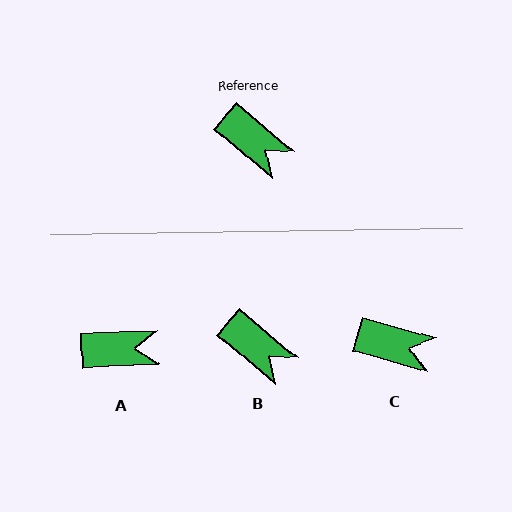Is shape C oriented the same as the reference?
No, it is off by about 25 degrees.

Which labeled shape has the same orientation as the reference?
B.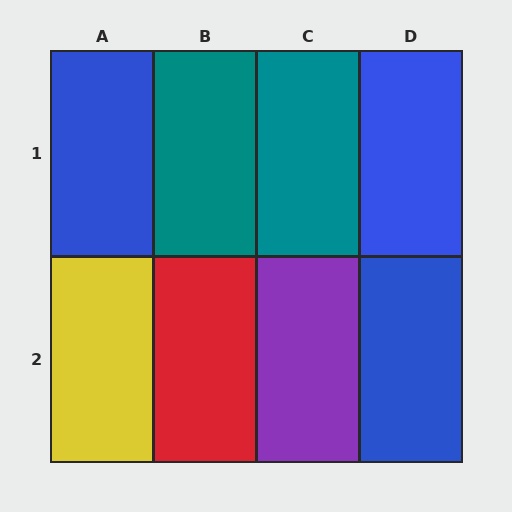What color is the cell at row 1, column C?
Teal.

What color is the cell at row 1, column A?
Blue.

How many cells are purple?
1 cell is purple.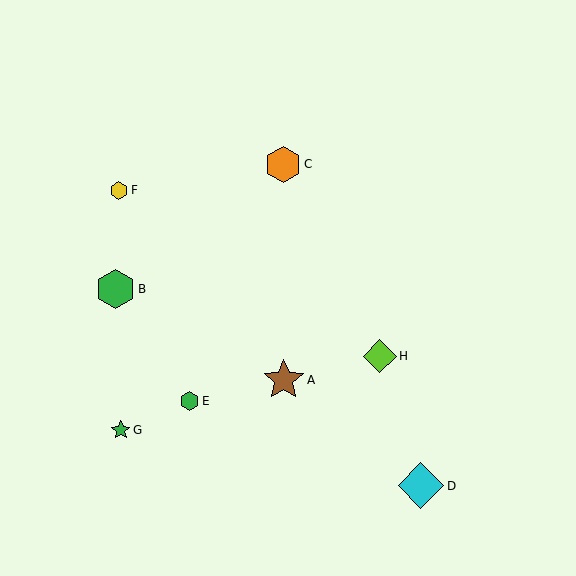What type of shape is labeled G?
Shape G is a green star.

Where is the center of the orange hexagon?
The center of the orange hexagon is at (283, 164).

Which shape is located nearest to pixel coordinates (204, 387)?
The green hexagon (labeled E) at (190, 401) is nearest to that location.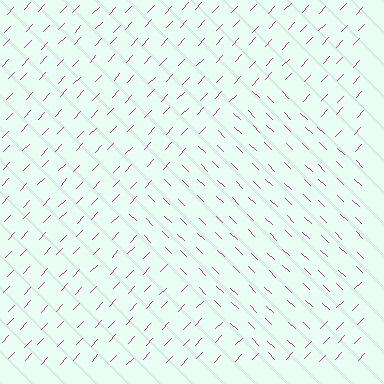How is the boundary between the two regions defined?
The boundary is defined purely by a change in line orientation (approximately 89 degrees difference). All lines are the same color and thickness.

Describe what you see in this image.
The image is filled with small magenta line segments. A diamond region in the image has lines oriented differently from the surrounding lines, creating a visible texture boundary.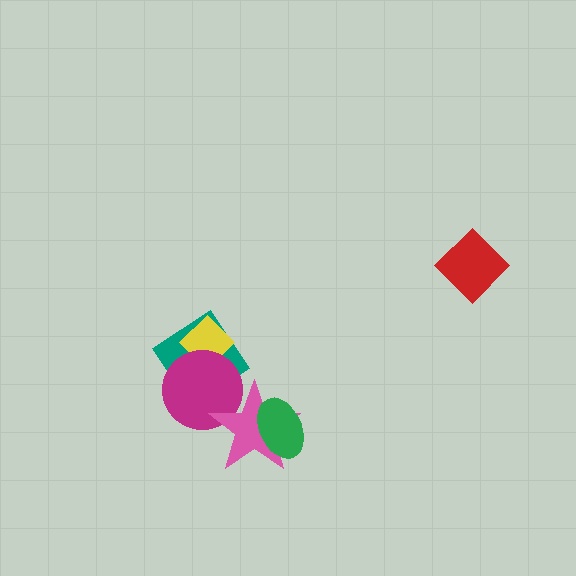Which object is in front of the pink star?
The green ellipse is in front of the pink star.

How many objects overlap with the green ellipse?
1 object overlaps with the green ellipse.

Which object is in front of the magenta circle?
The pink star is in front of the magenta circle.